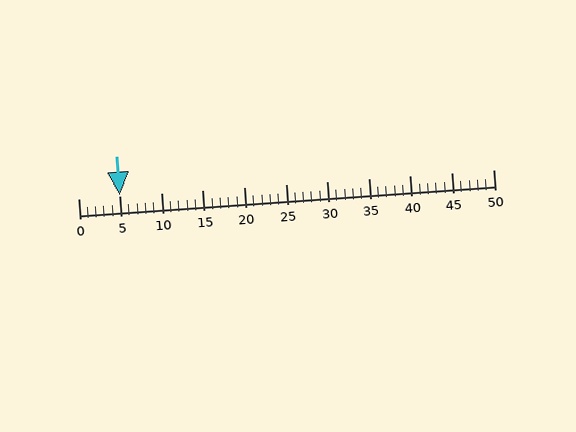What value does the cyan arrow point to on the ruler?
The cyan arrow points to approximately 5.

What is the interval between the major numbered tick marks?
The major tick marks are spaced 5 units apart.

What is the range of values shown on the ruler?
The ruler shows values from 0 to 50.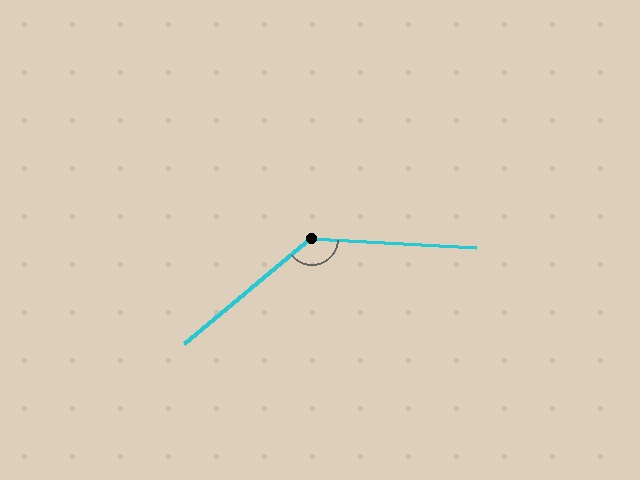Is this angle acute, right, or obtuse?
It is obtuse.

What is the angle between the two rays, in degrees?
Approximately 137 degrees.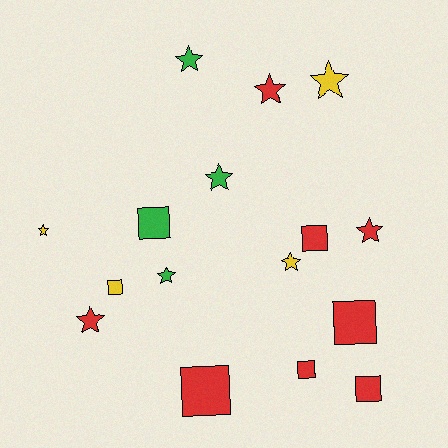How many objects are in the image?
There are 16 objects.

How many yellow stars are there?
There are 3 yellow stars.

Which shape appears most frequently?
Star, with 9 objects.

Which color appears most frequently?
Red, with 8 objects.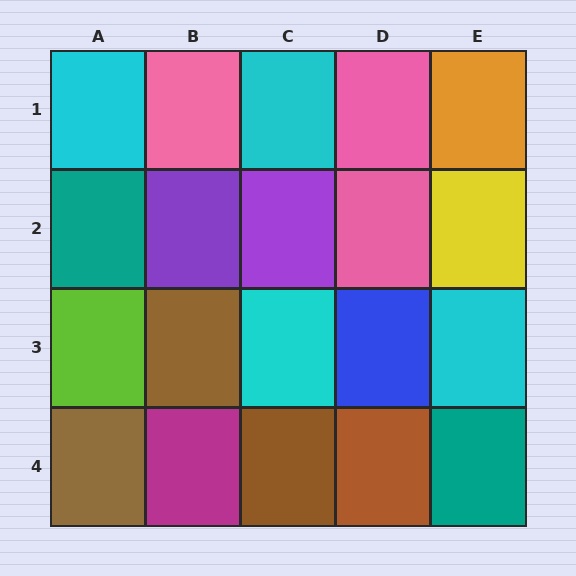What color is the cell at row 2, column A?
Teal.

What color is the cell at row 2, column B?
Purple.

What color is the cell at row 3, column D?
Blue.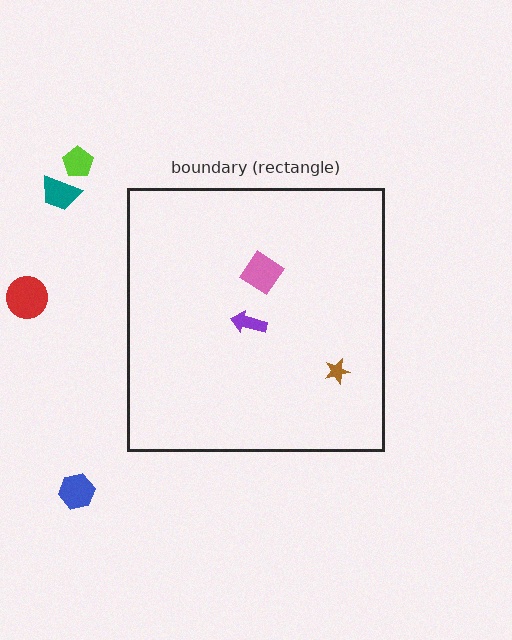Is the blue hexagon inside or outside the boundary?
Outside.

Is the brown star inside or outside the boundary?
Inside.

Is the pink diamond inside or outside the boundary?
Inside.